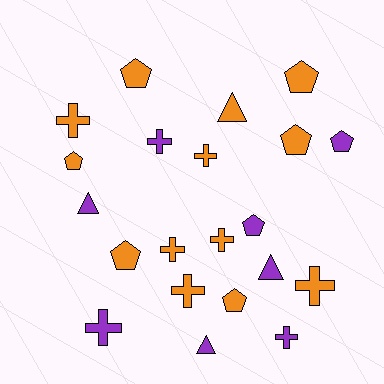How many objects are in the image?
There are 21 objects.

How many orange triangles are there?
There is 1 orange triangle.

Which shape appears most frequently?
Cross, with 9 objects.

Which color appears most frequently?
Orange, with 13 objects.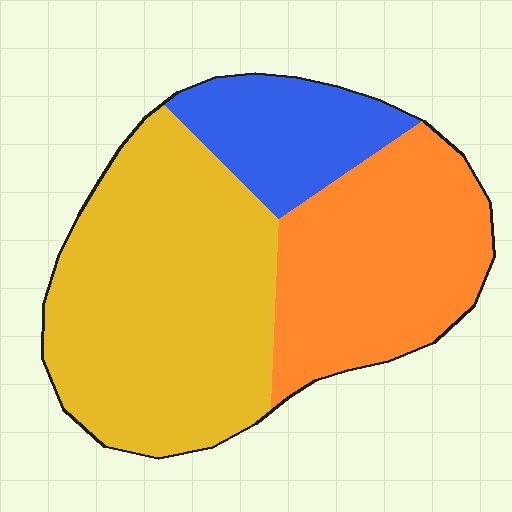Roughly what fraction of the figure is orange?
Orange takes up about one third (1/3) of the figure.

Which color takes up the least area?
Blue, at roughly 15%.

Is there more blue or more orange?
Orange.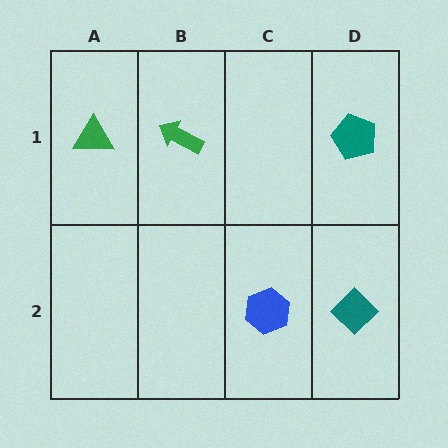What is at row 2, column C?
A blue hexagon.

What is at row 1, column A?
A green triangle.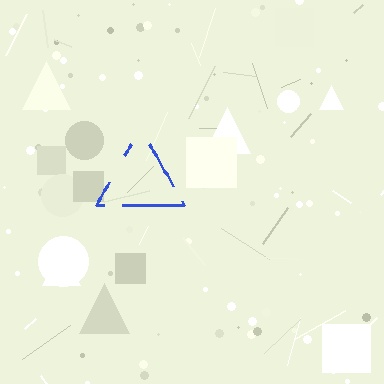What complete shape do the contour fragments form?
The contour fragments form a triangle.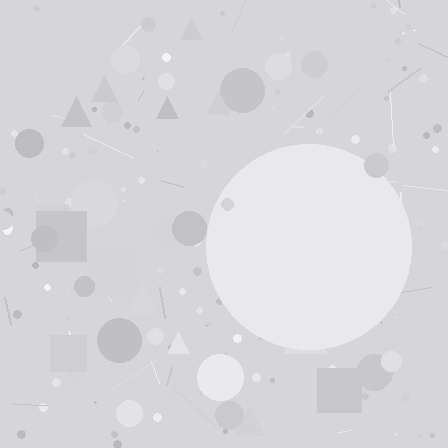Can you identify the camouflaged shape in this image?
The camouflaged shape is a circle.